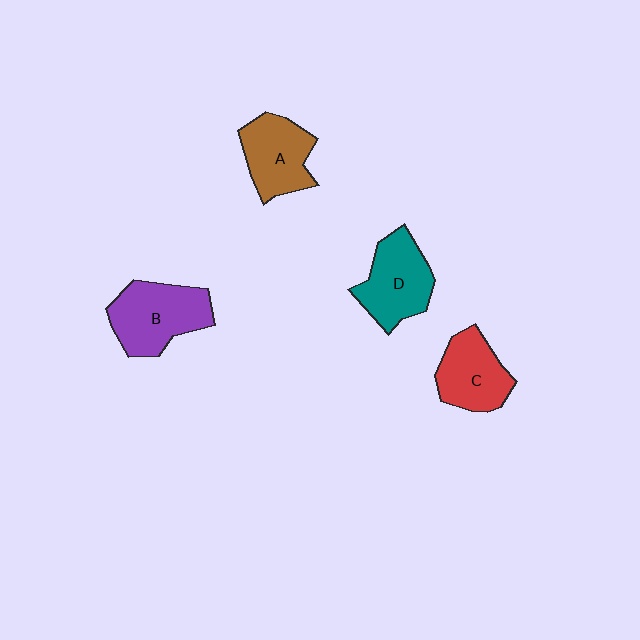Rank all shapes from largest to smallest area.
From largest to smallest: B (purple), D (teal), A (brown), C (red).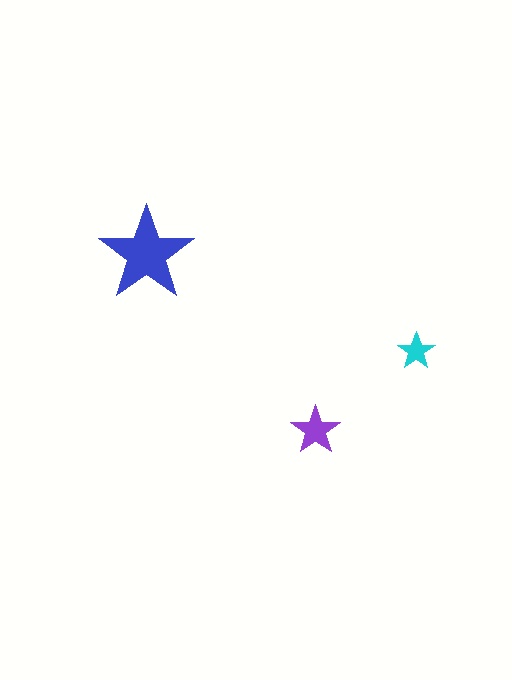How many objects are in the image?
There are 3 objects in the image.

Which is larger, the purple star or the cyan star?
The purple one.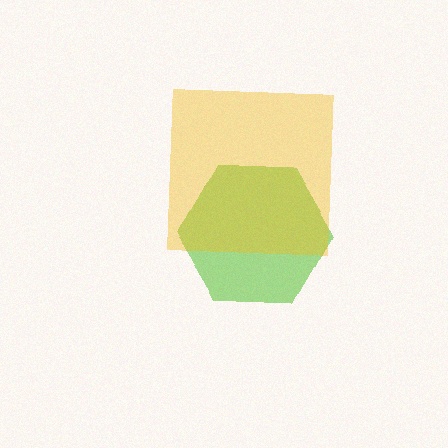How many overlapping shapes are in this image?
There are 2 overlapping shapes in the image.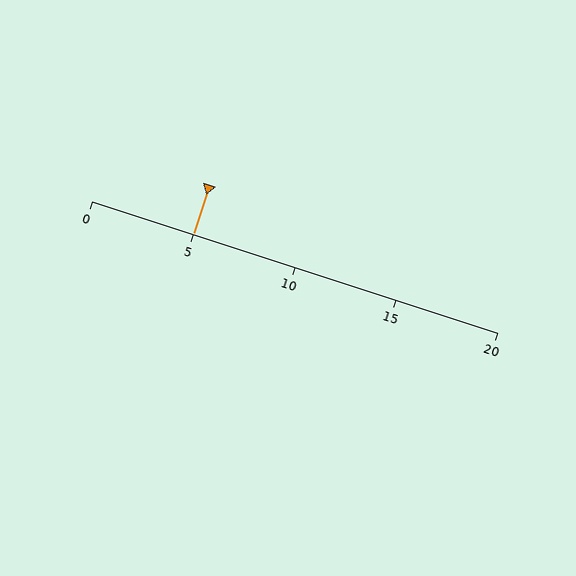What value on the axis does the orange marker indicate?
The marker indicates approximately 5.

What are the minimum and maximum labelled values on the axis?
The axis runs from 0 to 20.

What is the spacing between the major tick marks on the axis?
The major ticks are spaced 5 apart.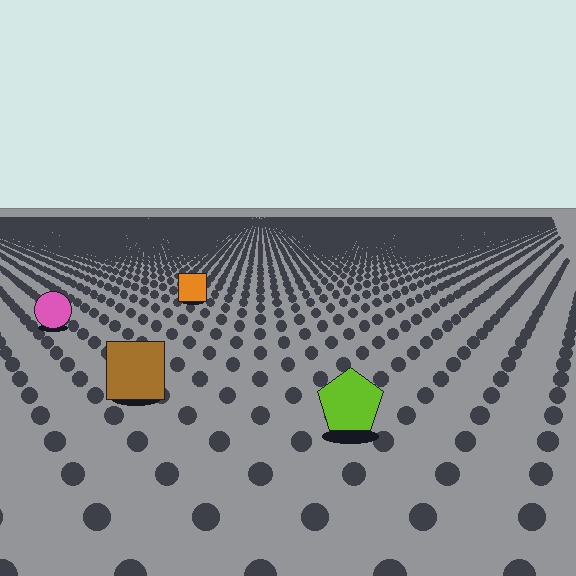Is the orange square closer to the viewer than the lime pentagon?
No. The lime pentagon is closer — you can tell from the texture gradient: the ground texture is coarser near it.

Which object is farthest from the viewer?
The orange square is farthest from the viewer. It appears smaller and the ground texture around it is denser.